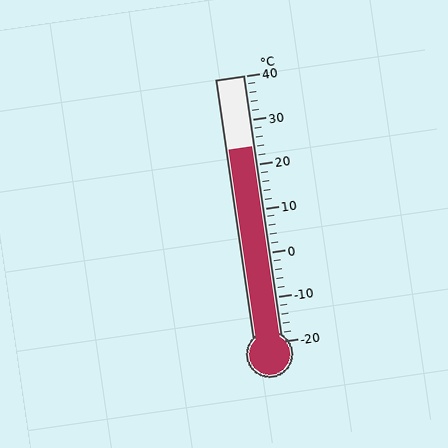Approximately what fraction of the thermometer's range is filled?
The thermometer is filled to approximately 75% of its range.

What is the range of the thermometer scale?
The thermometer scale ranges from -20°C to 40°C.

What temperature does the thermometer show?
The thermometer shows approximately 24°C.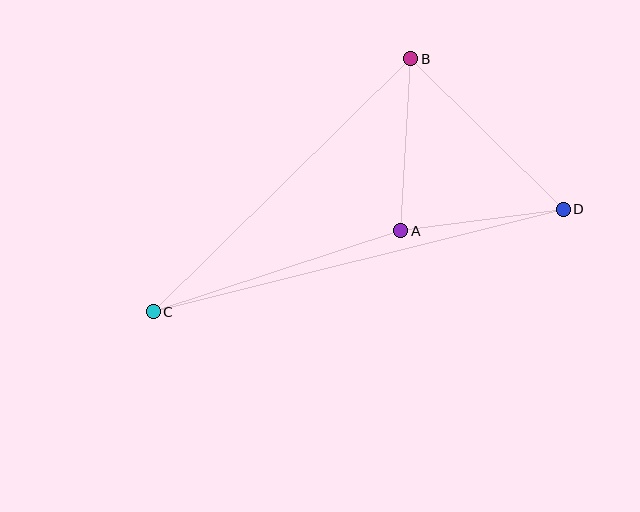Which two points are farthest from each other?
Points C and D are farthest from each other.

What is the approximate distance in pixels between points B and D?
The distance between B and D is approximately 214 pixels.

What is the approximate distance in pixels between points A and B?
The distance between A and B is approximately 172 pixels.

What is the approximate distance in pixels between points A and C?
The distance between A and C is approximately 260 pixels.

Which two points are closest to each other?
Points A and D are closest to each other.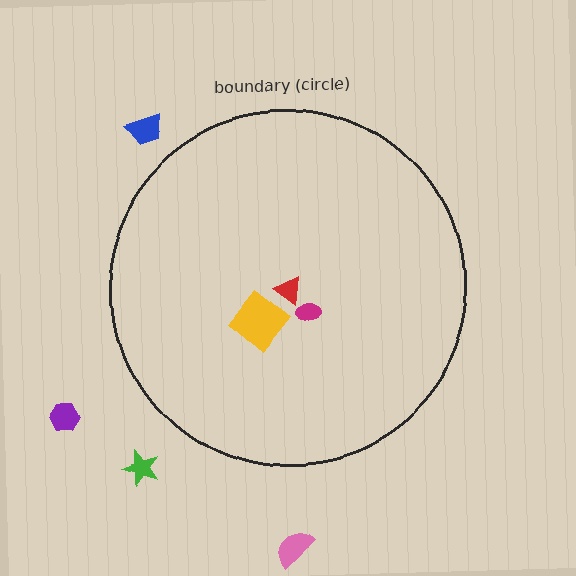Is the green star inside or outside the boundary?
Outside.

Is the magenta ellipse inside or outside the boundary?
Inside.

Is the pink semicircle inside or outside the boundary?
Outside.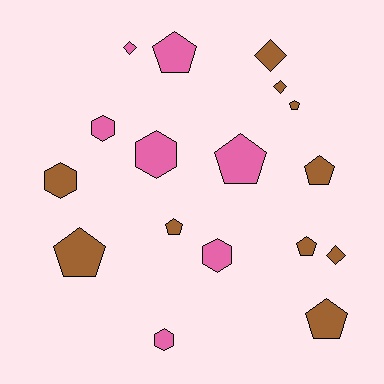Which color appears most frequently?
Brown, with 10 objects.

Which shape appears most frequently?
Pentagon, with 8 objects.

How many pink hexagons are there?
There are 4 pink hexagons.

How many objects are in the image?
There are 17 objects.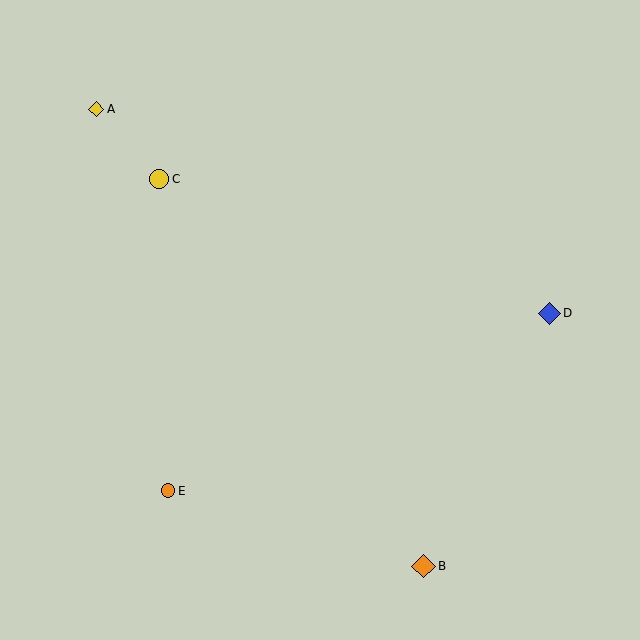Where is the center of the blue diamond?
The center of the blue diamond is at (549, 313).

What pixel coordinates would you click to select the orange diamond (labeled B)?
Click at (424, 566) to select the orange diamond B.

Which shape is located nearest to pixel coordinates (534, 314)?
The blue diamond (labeled D) at (549, 313) is nearest to that location.